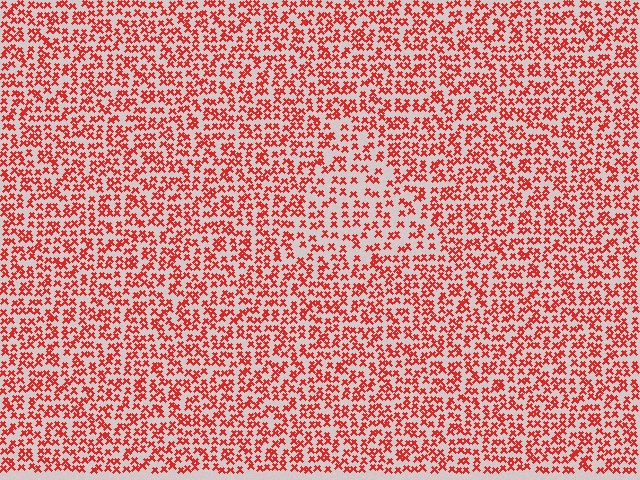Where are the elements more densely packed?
The elements are more densely packed outside the triangle boundary.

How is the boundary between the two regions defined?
The boundary is defined by a change in element density (approximately 1.6x ratio). All elements are the same color, size, and shape.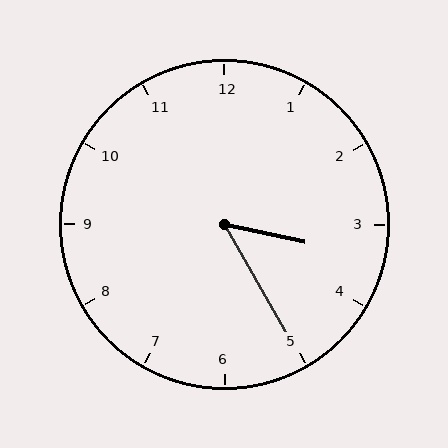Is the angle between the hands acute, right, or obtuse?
It is acute.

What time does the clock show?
3:25.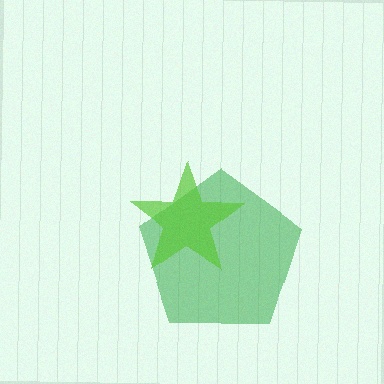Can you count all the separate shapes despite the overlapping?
Yes, there are 2 separate shapes.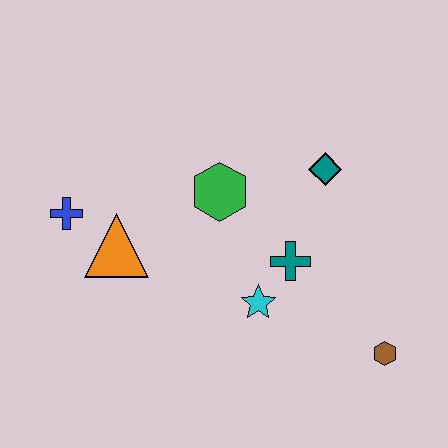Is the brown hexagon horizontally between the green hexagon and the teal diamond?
No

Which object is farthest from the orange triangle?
The brown hexagon is farthest from the orange triangle.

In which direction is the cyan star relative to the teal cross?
The cyan star is below the teal cross.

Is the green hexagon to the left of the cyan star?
Yes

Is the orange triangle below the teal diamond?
Yes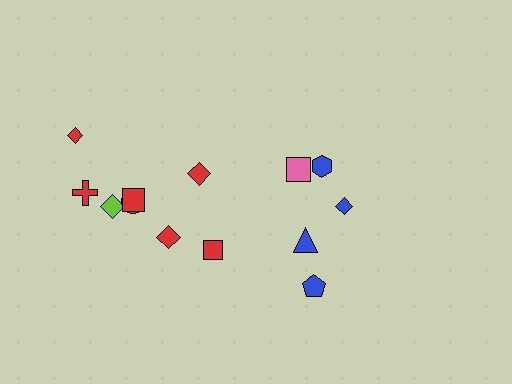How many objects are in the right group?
There are 5 objects.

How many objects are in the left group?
There are 8 objects.